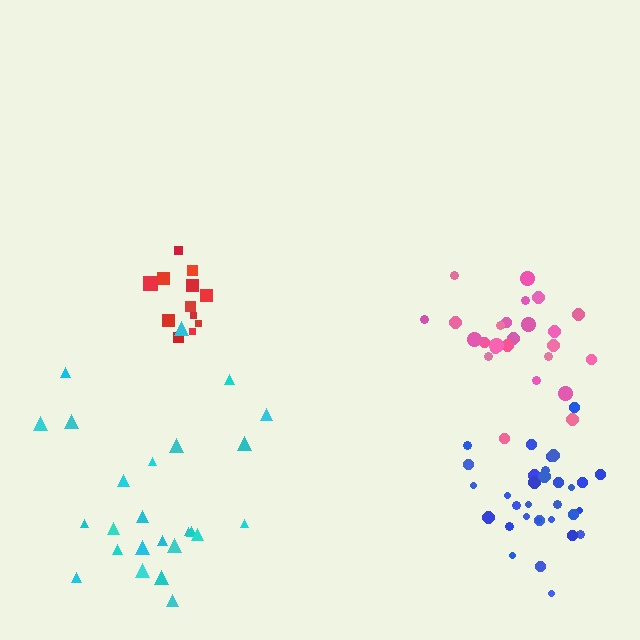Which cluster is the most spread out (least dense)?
Cyan.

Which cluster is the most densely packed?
Red.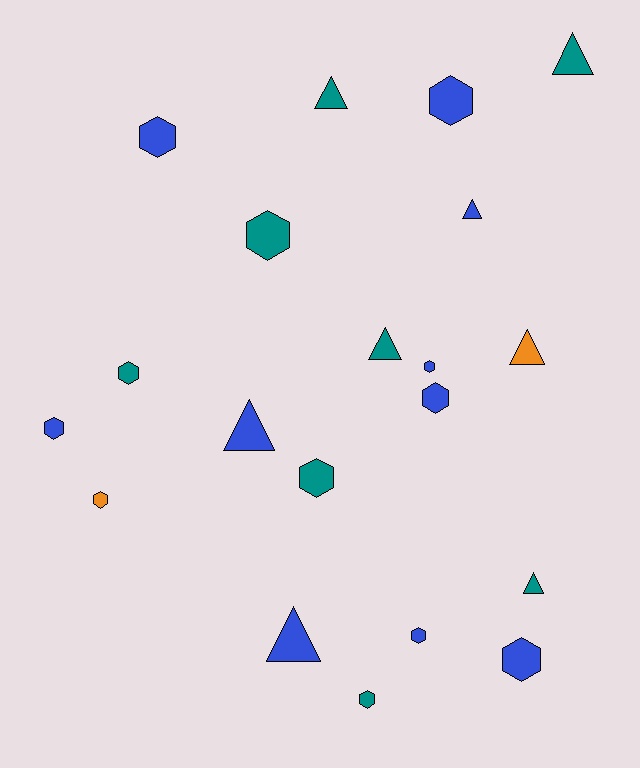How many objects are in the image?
There are 20 objects.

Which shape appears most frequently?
Hexagon, with 12 objects.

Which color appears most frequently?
Blue, with 10 objects.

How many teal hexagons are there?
There are 4 teal hexagons.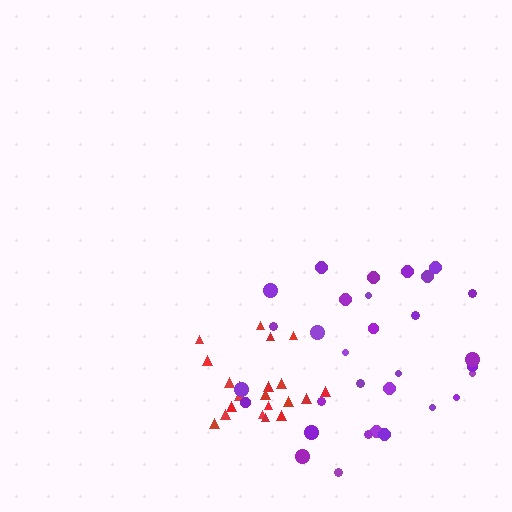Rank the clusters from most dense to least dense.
red, purple.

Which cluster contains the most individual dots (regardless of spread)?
Purple (31).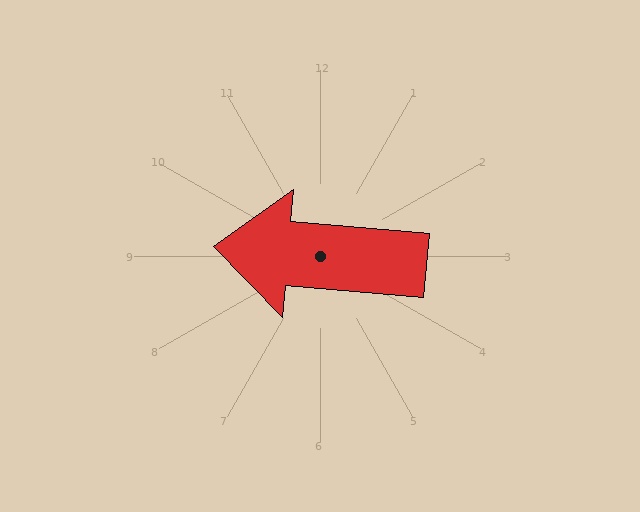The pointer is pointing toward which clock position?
Roughly 9 o'clock.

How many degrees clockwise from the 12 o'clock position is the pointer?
Approximately 275 degrees.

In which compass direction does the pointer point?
West.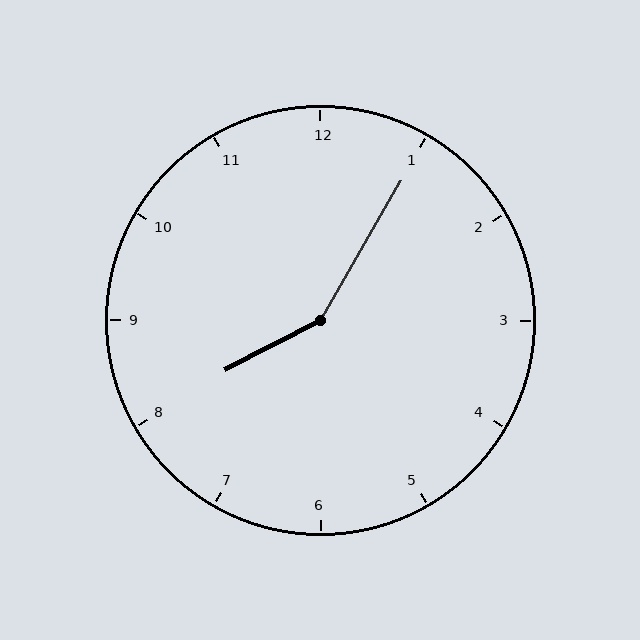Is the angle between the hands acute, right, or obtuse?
It is obtuse.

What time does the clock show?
8:05.